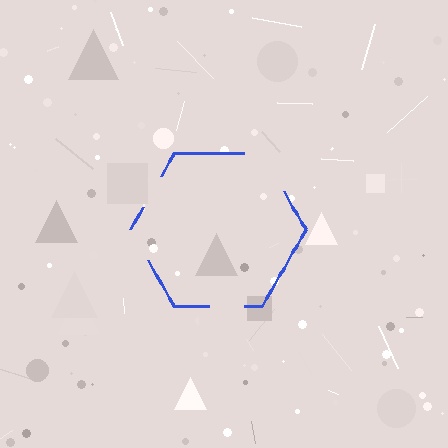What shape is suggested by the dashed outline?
The dashed outline suggests a hexagon.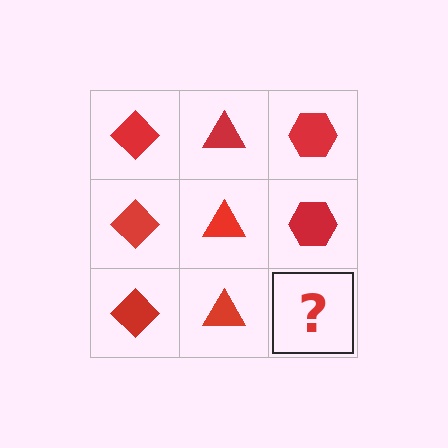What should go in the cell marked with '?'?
The missing cell should contain a red hexagon.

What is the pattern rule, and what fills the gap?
The rule is that each column has a consistent shape. The gap should be filled with a red hexagon.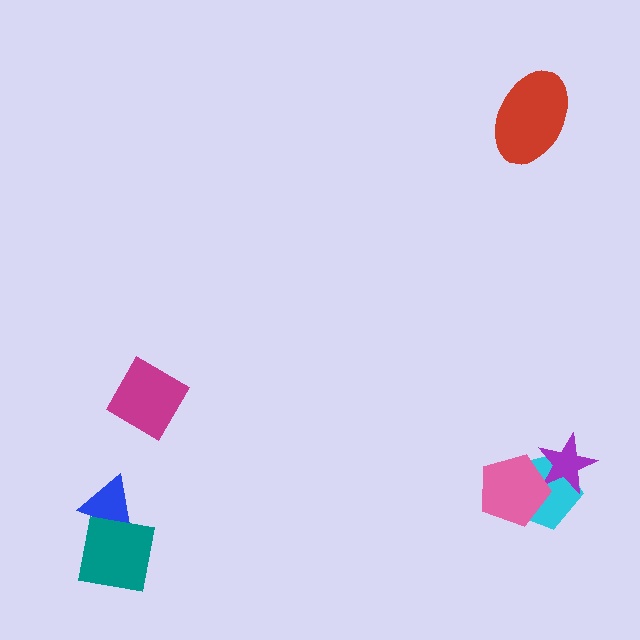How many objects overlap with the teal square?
1 object overlaps with the teal square.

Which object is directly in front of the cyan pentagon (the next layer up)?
The purple star is directly in front of the cyan pentagon.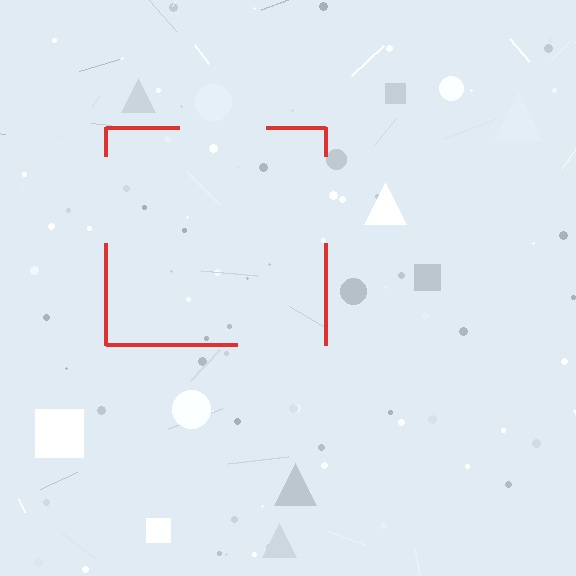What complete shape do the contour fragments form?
The contour fragments form a square.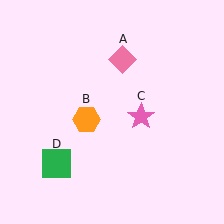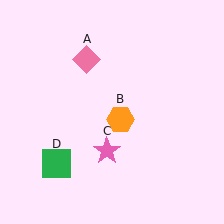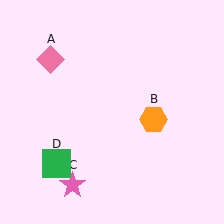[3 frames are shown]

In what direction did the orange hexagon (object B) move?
The orange hexagon (object B) moved right.